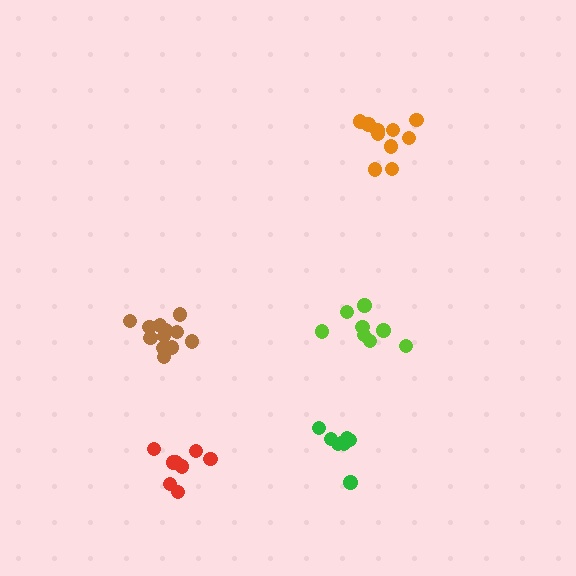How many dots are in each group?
Group 1: 12 dots, Group 2: 10 dots, Group 3: 8 dots, Group 4: 8 dots, Group 5: 8 dots (46 total).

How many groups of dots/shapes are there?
There are 5 groups.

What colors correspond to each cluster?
The clusters are colored: brown, orange, red, lime, green.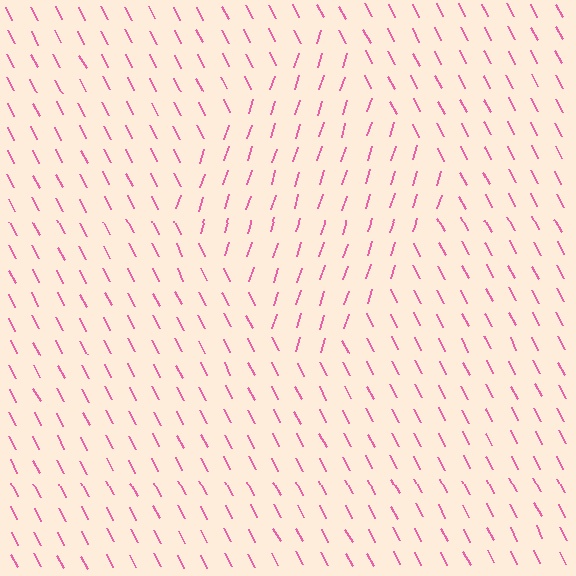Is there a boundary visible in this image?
Yes, there is a texture boundary formed by a change in line orientation.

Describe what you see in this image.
The image is filled with small pink line segments. A diamond region in the image has lines oriented differently from the surrounding lines, creating a visible texture boundary.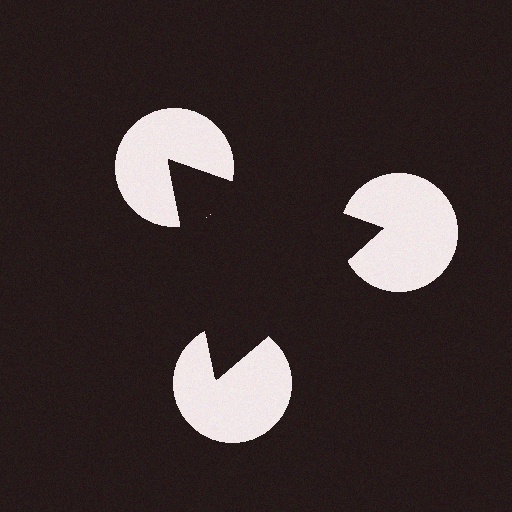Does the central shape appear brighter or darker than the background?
It typically appears slightly darker than the background, even though no actual brightness change is drawn.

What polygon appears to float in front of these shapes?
An illusory triangle — its edges are inferred from the aligned wedge cuts in the pac-man discs, not physically drawn.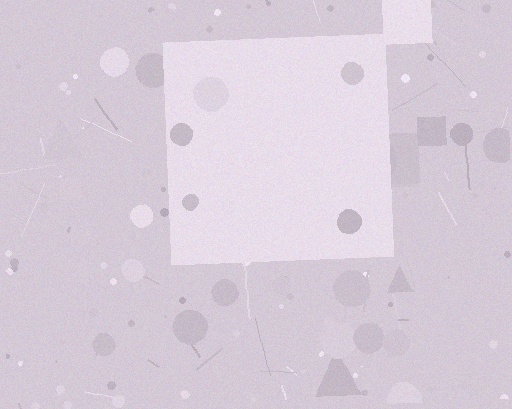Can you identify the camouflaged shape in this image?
The camouflaged shape is a square.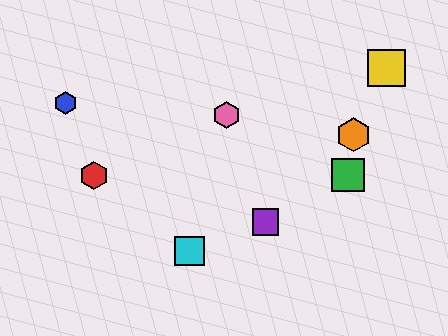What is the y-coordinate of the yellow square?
The yellow square is at y≈68.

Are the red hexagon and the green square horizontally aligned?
Yes, both are at y≈175.